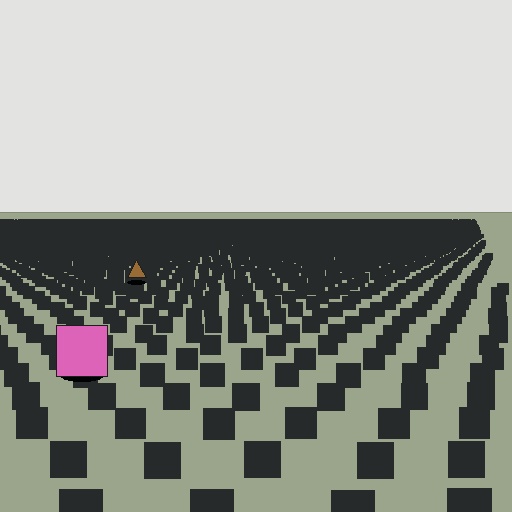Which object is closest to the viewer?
The pink square is closest. The texture marks near it are larger and more spread out.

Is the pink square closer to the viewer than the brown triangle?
Yes. The pink square is closer — you can tell from the texture gradient: the ground texture is coarser near it.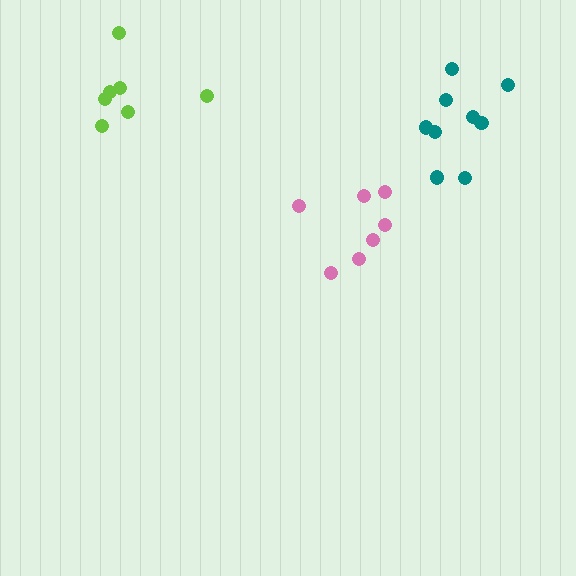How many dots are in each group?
Group 1: 7 dots, Group 2: 9 dots, Group 3: 7 dots (23 total).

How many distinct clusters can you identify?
There are 3 distinct clusters.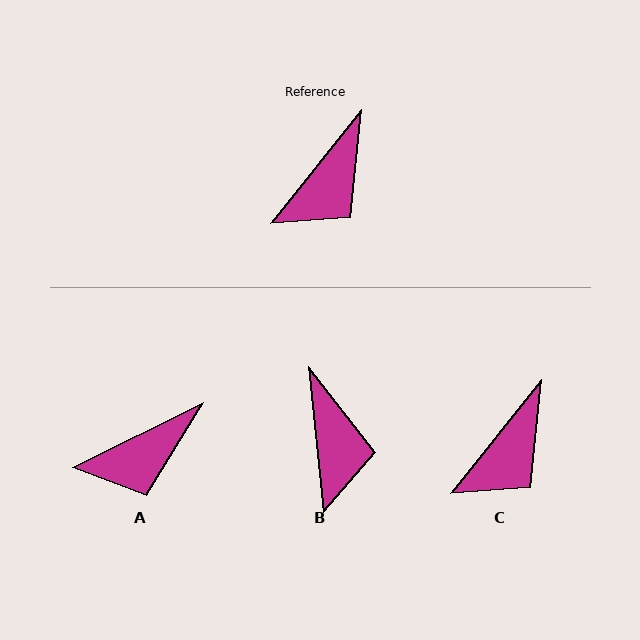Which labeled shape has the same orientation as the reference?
C.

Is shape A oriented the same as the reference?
No, it is off by about 25 degrees.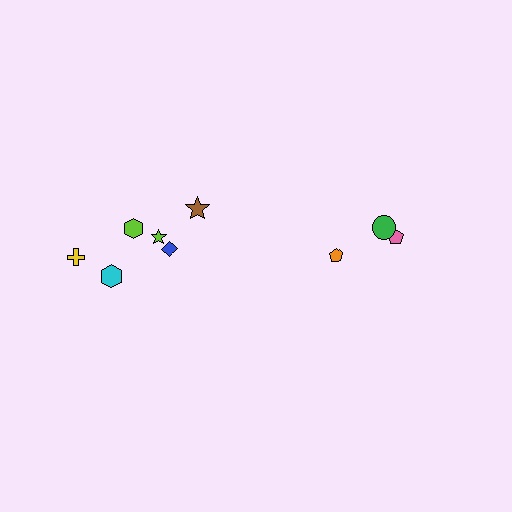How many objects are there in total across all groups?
There are 9 objects.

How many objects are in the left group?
There are 6 objects.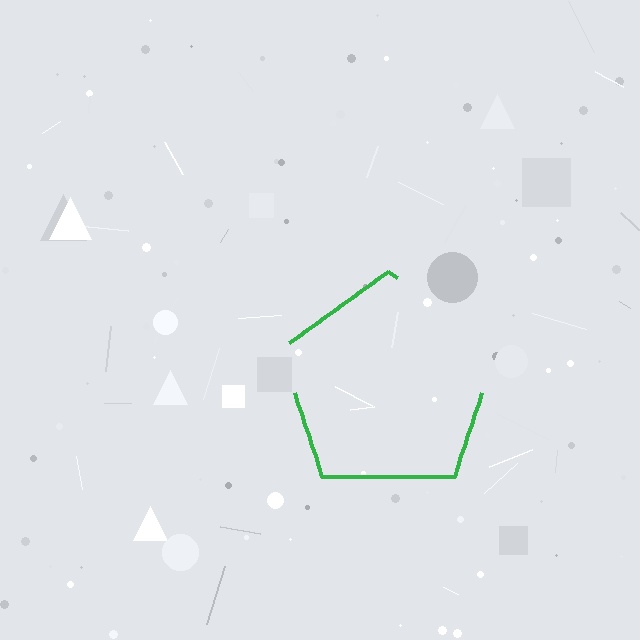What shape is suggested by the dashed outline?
The dashed outline suggests a pentagon.